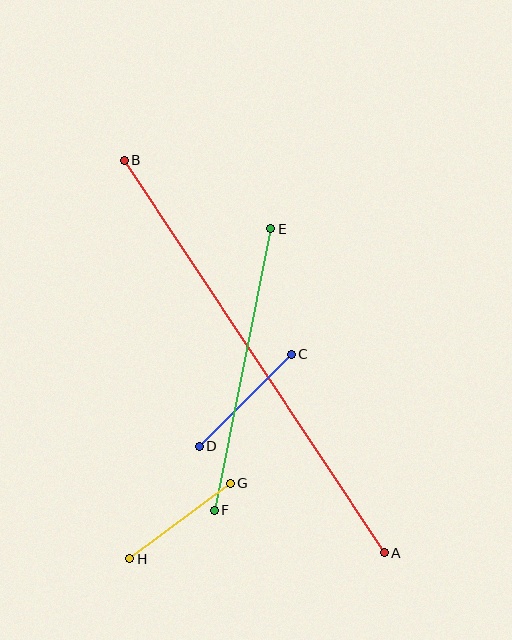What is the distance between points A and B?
The distance is approximately 471 pixels.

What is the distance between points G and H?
The distance is approximately 125 pixels.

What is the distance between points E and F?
The distance is approximately 287 pixels.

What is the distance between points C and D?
The distance is approximately 130 pixels.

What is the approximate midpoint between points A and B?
The midpoint is at approximately (254, 356) pixels.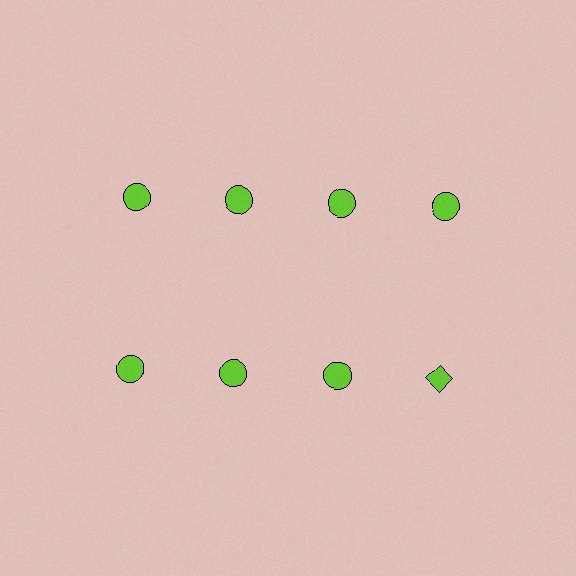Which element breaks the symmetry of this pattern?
The lime diamond in the second row, second from right column breaks the symmetry. All other shapes are lime circles.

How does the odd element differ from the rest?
It has a different shape: diamond instead of circle.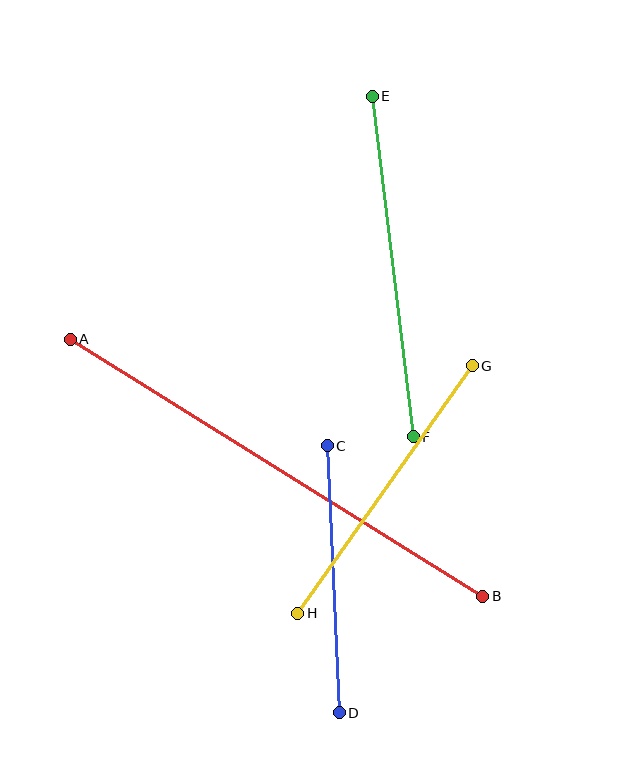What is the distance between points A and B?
The distance is approximately 486 pixels.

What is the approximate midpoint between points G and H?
The midpoint is at approximately (385, 489) pixels.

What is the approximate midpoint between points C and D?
The midpoint is at approximately (333, 579) pixels.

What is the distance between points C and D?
The distance is approximately 267 pixels.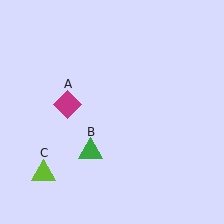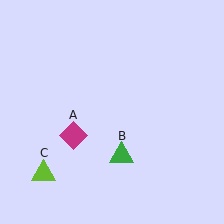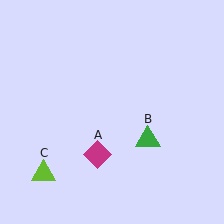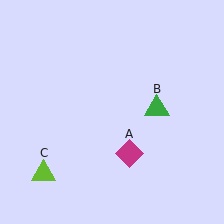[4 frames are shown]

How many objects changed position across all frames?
2 objects changed position: magenta diamond (object A), green triangle (object B).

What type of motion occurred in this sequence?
The magenta diamond (object A), green triangle (object B) rotated counterclockwise around the center of the scene.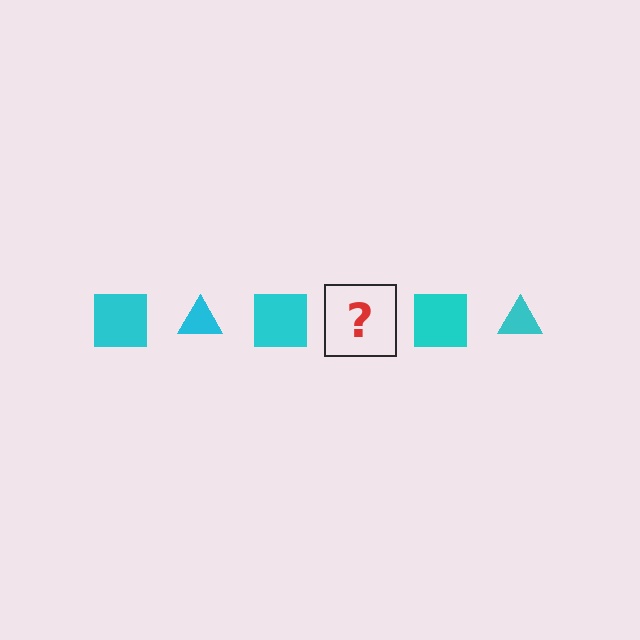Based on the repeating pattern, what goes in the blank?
The blank should be a cyan triangle.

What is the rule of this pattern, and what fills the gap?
The rule is that the pattern cycles through square, triangle shapes in cyan. The gap should be filled with a cyan triangle.